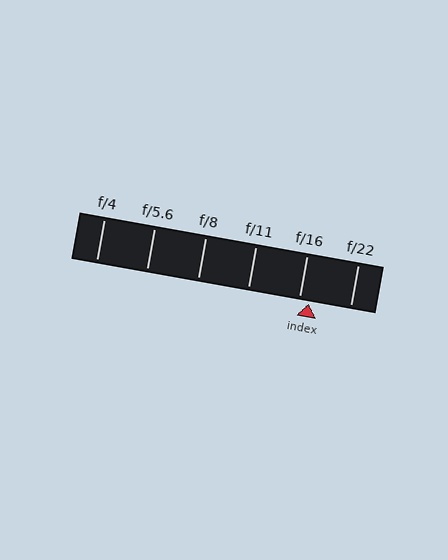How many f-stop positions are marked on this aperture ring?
There are 6 f-stop positions marked.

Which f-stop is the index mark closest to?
The index mark is closest to f/16.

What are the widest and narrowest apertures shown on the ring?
The widest aperture shown is f/4 and the narrowest is f/22.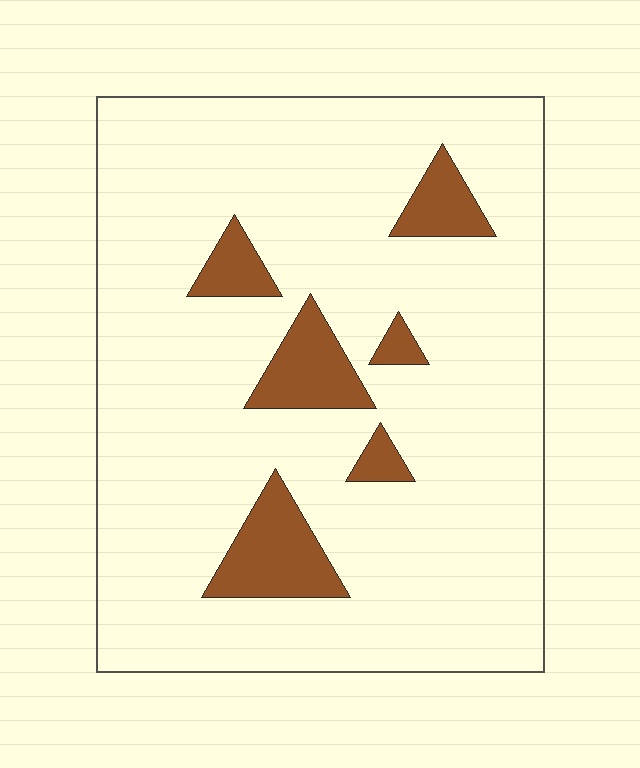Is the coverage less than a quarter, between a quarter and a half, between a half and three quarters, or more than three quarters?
Less than a quarter.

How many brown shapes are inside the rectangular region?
6.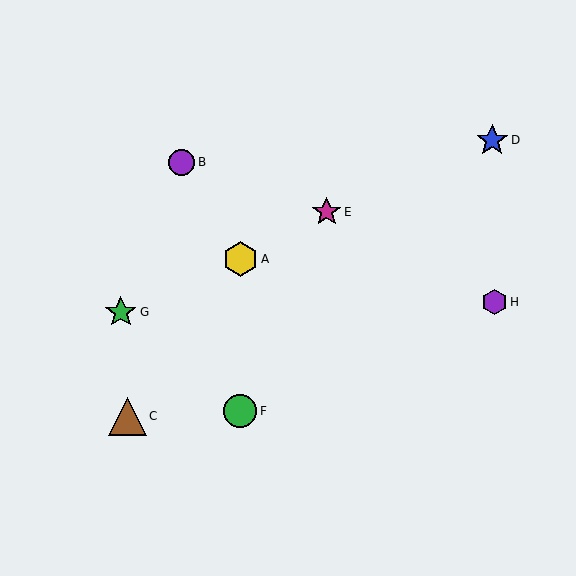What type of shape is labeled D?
Shape D is a blue star.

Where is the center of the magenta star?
The center of the magenta star is at (327, 212).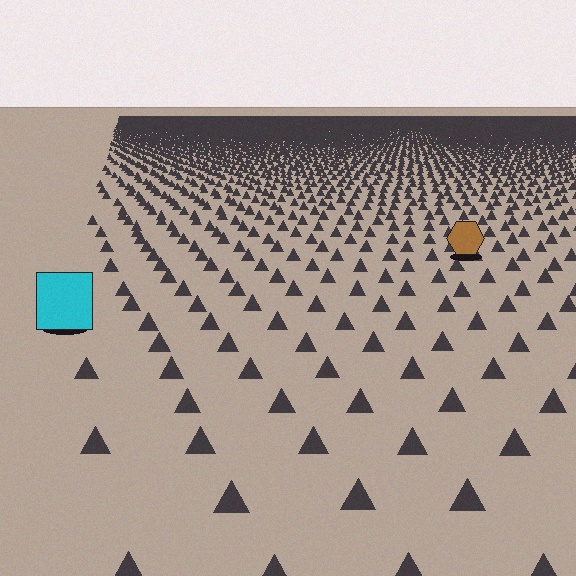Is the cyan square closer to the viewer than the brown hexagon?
Yes. The cyan square is closer — you can tell from the texture gradient: the ground texture is coarser near it.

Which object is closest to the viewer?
The cyan square is closest. The texture marks near it are larger and more spread out.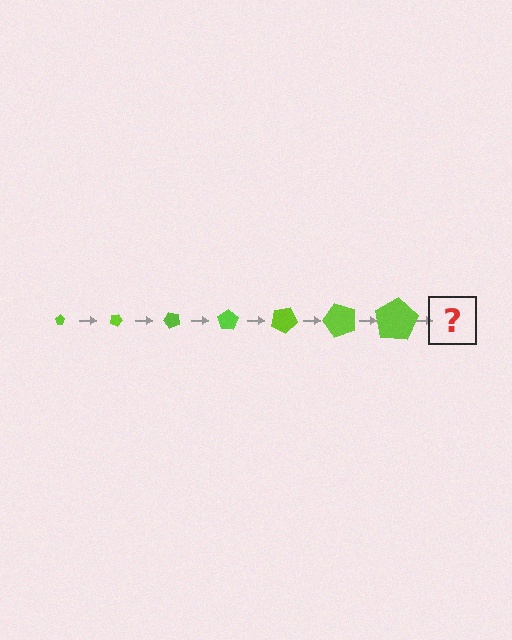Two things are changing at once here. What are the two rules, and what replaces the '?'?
The two rules are that the pentagon grows larger each step and it rotates 25 degrees each step. The '?' should be a pentagon, larger than the previous one and rotated 175 degrees from the start.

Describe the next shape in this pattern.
It should be a pentagon, larger than the previous one and rotated 175 degrees from the start.